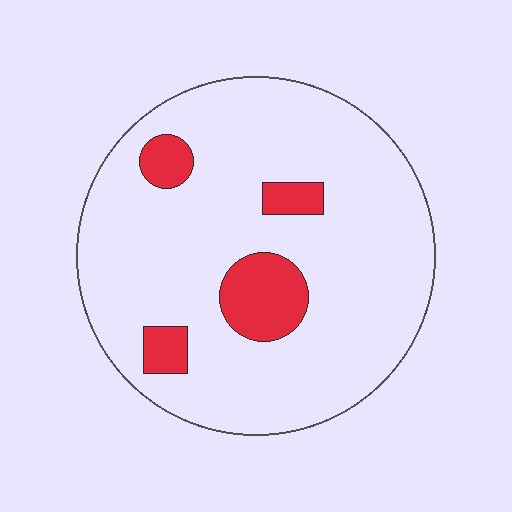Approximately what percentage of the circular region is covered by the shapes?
Approximately 15%.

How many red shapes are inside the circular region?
4.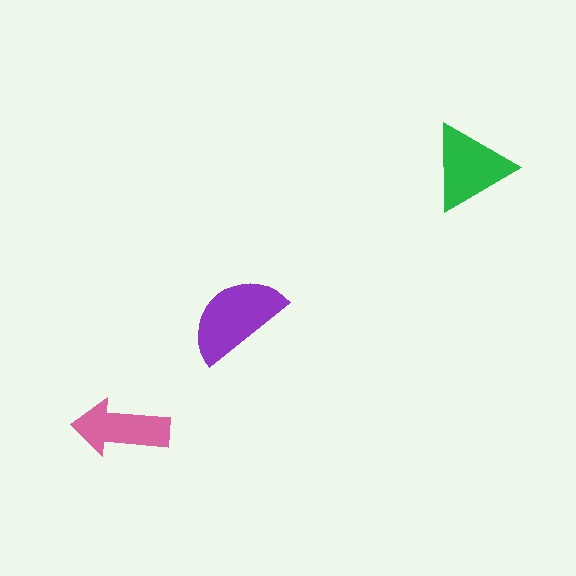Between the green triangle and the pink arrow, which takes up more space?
The green triangle.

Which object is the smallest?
The pink arrow.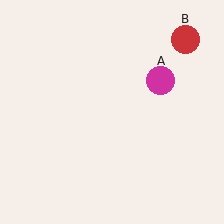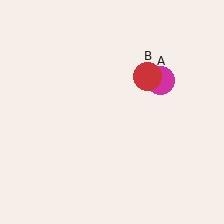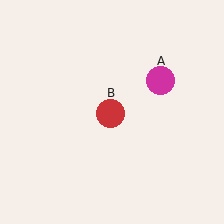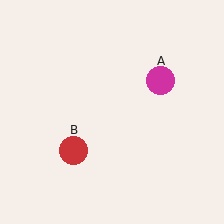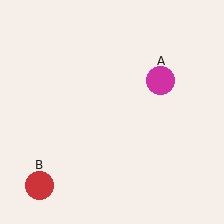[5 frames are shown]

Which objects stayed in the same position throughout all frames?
Magenta circle (object A) remained stationary.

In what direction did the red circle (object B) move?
The red circle (object B) moved down and to the left.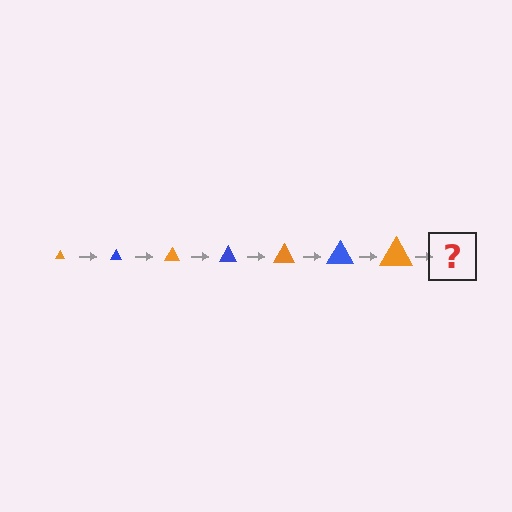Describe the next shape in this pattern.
It should be a blue triangle, larger than the previous one.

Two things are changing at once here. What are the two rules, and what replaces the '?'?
The two rules are that the triangle grows larger each step and the color cycles through orange and blue. The '?' should be a blue triangle, larger than the previous one.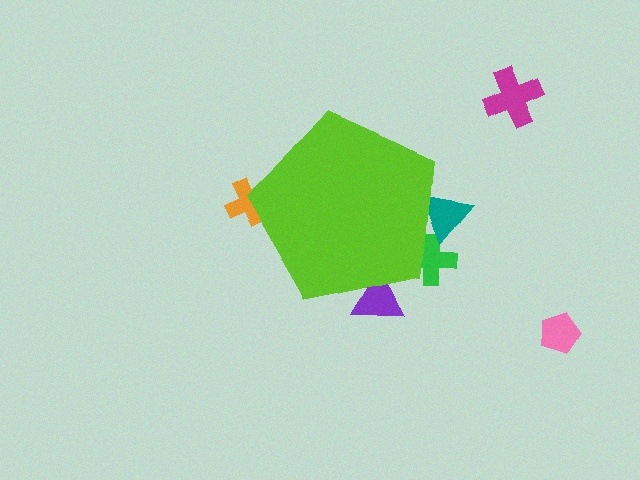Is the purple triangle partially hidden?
Yes, the purple triangle is partially hidden behind the lime pentagon.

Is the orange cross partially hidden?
Yes, the orange cross is partially hidden behind the lime pentagon.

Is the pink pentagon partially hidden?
No, the pink pentagon is fully visible.